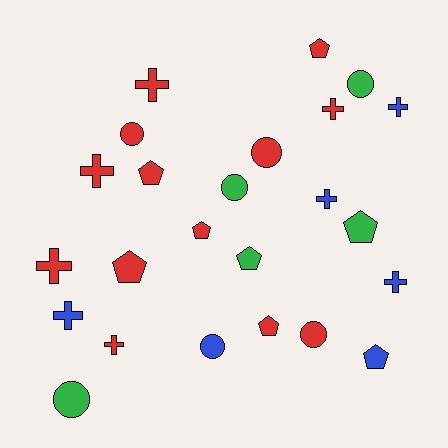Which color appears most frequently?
Red, with 13 objects.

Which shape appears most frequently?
Cross, with 9 objects.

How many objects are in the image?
There are 24 objects.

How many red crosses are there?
There are 5 red crosses.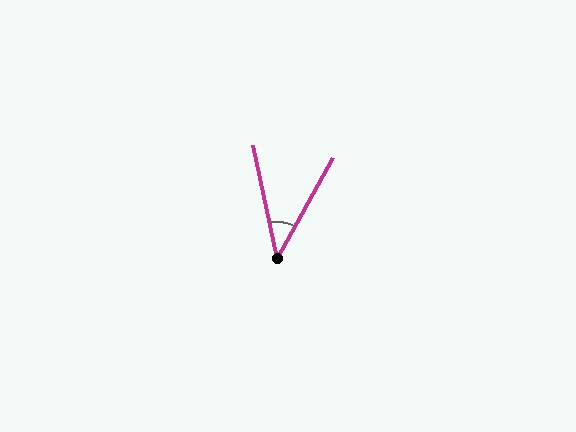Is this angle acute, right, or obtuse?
It is acute.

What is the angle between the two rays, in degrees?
Approximately 41 degrees.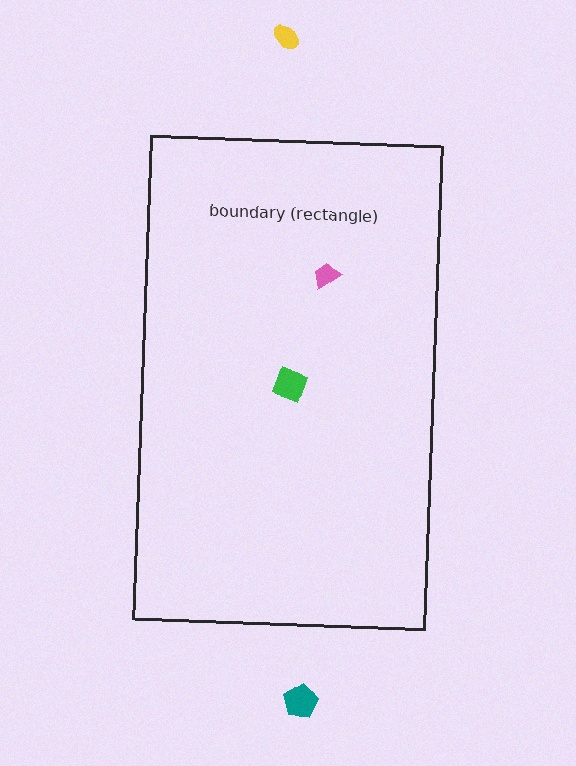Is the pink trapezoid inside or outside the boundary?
Inside.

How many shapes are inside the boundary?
2 inside, 2 outside.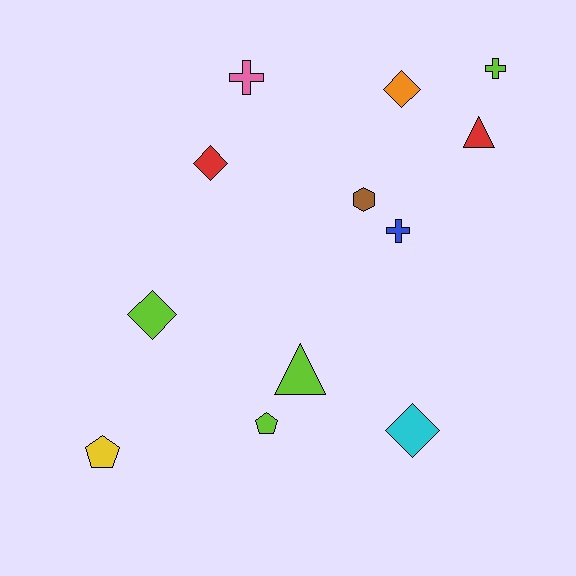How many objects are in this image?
There are 12 objects.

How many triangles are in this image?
There are 2 triangles.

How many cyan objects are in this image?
There is 1 cyan object.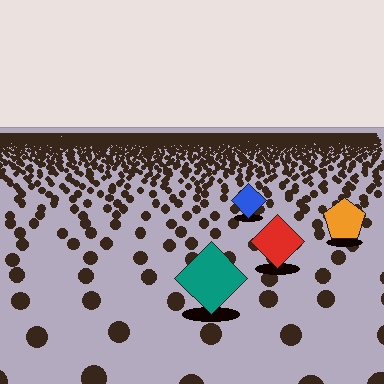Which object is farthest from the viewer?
The blue diamond is farthest from the viewer. It appears smaller and the ground texture around it is denser.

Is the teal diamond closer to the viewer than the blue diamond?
Yes. The teal diamond is closer — you can tell from the texture gradient: the ground texture is coarser near it.